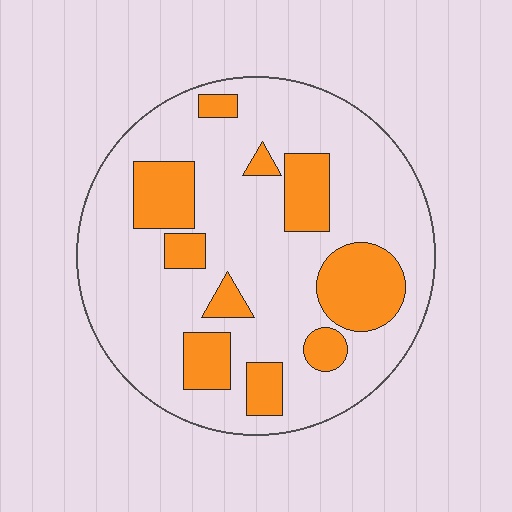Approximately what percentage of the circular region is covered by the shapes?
Approximately 25%.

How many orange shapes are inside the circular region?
10.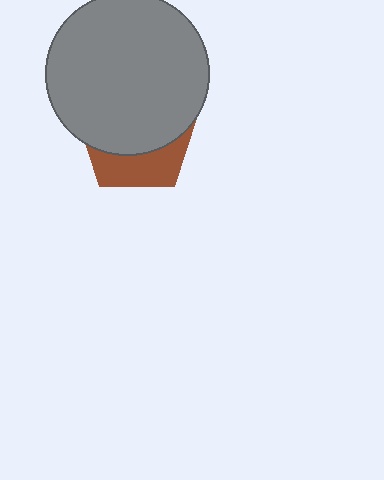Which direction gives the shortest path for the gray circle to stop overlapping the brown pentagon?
Moving up gives the shortest separation.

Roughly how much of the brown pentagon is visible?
A small part of it is visible (roughly 34%).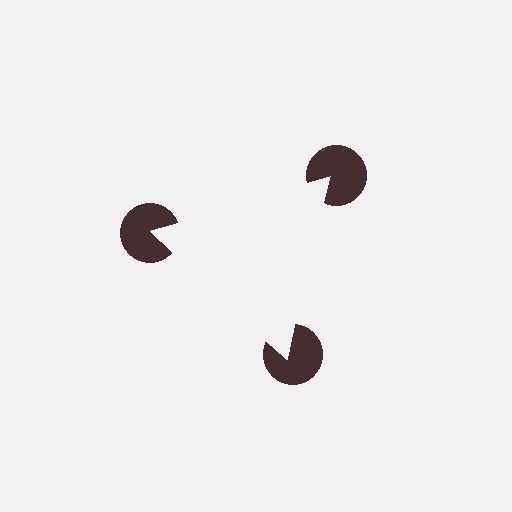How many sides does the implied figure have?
3 sides.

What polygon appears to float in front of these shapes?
An illusory triangle — its edges are inferred from the aligned wedge cuts in the pac-man discs, not physically drawn.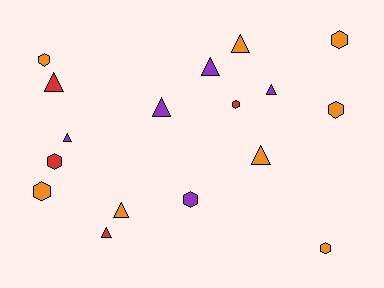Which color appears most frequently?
Orange, with 8 objects.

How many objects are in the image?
There are 17 objects.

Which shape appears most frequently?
Triangle, with 9 objects.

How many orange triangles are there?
There are 3 orange triangles.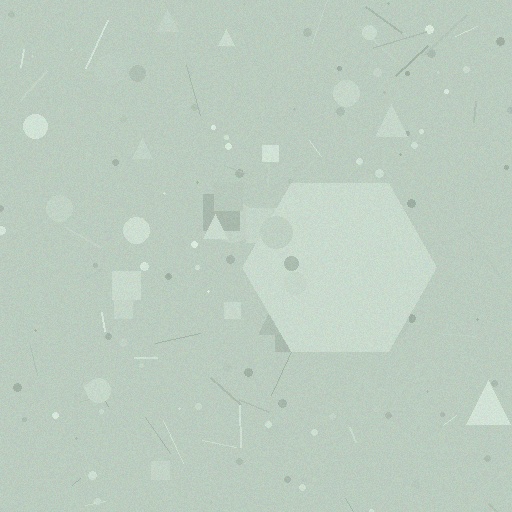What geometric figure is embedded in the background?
A hexagon is embedded in the background.